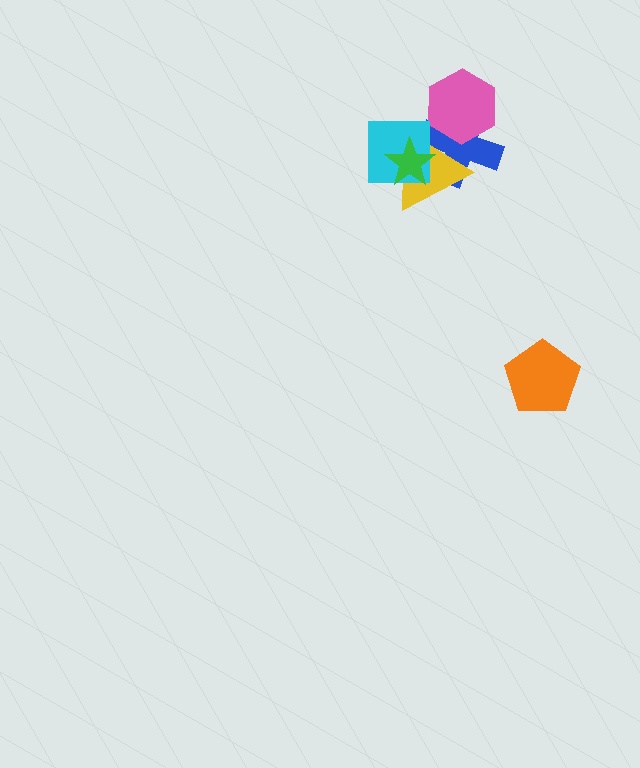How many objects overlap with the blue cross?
4 objects overlap with the blue cross.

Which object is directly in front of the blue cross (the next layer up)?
The yellow triangle is directly in front of the blue cross.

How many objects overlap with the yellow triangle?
4 objects overlap with the yellow triangle.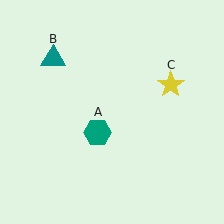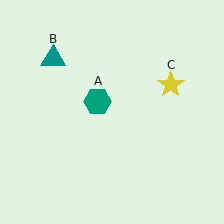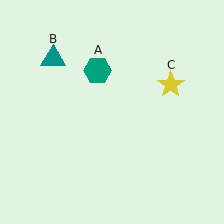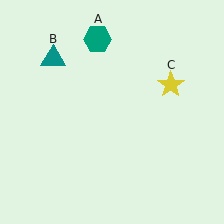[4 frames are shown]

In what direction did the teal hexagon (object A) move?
The teal hexagon (object A) moved up.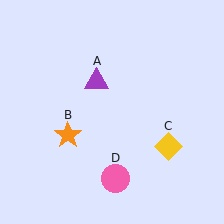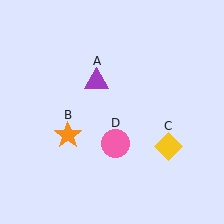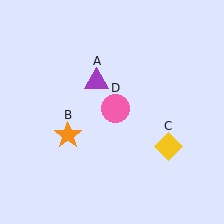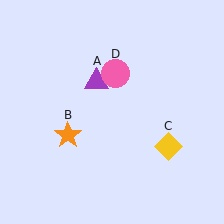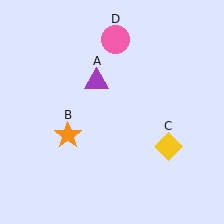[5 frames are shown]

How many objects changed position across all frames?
1 object changed position: pink circle (object D).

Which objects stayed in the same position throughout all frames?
Purple triangle (object A) and orange star (object B) and yellow diamond (object C) remained stationary.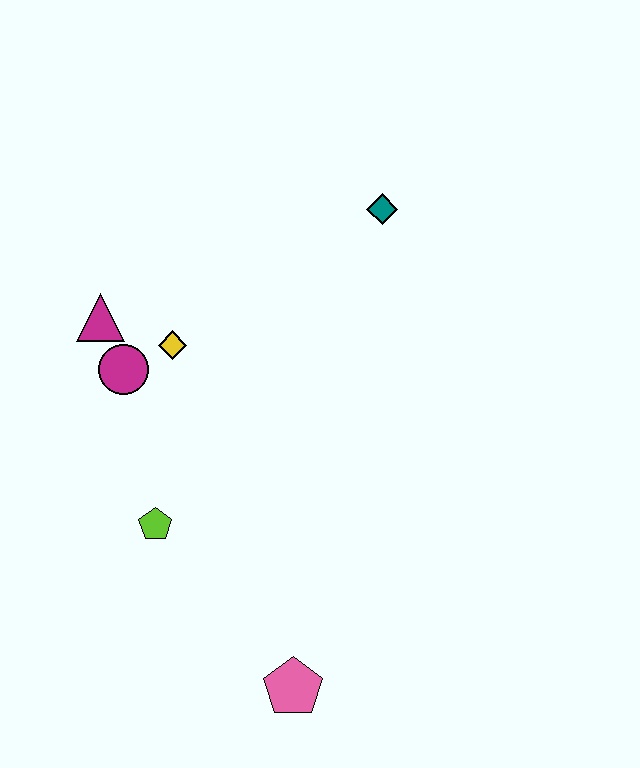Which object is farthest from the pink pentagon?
The teal diamond is farthest from the pink pentagon.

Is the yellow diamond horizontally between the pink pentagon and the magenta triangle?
Yes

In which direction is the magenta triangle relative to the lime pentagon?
The magenta triangle is above the lime pentagon.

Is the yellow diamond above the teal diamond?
No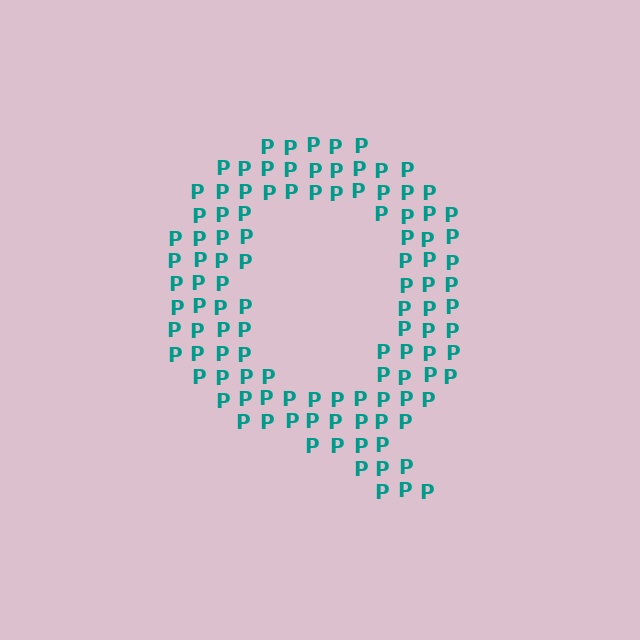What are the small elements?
The small elements are letter P's.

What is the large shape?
The large shape is the letter Q.